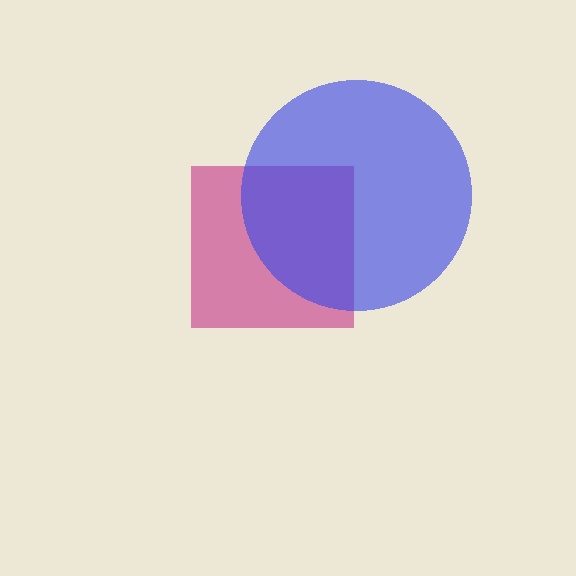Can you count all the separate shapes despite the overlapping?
Yes, there are 2 separate shapes.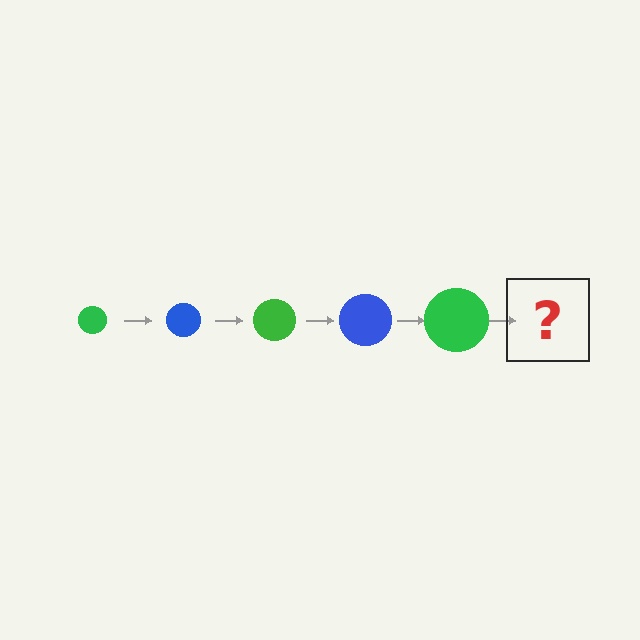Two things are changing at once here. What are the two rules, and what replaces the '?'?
The two rules are that the circle grows larger each step and the color cycles through green and blue. The '?' should be a blue circle, larger than the previous one.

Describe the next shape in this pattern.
It should be a blue circle, larger than the previous one.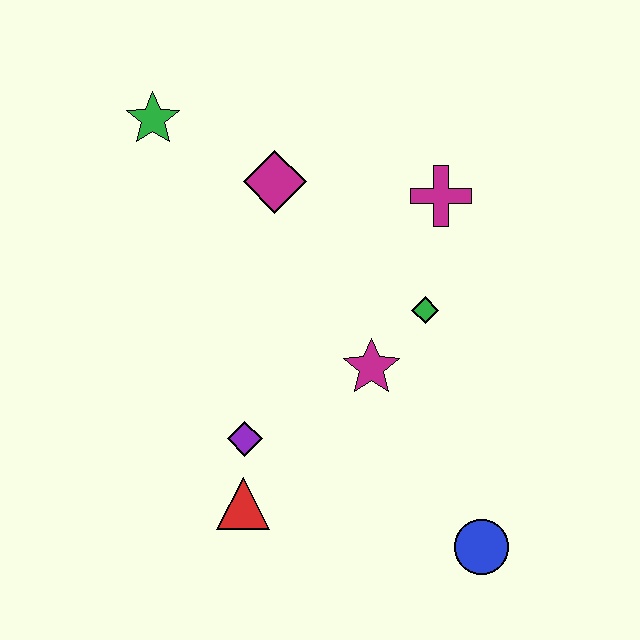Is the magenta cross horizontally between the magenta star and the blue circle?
Yes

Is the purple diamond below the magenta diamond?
Yes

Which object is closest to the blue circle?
The magenta star is closest to the blue circle.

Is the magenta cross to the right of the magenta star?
Yes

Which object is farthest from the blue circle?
The green star is farthest from the blue circle.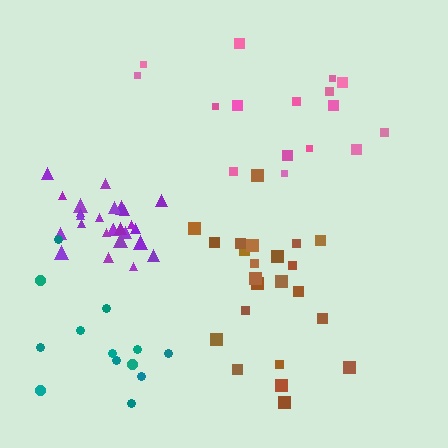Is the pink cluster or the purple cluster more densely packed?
Purple.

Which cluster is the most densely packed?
Purple.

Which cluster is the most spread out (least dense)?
Pink.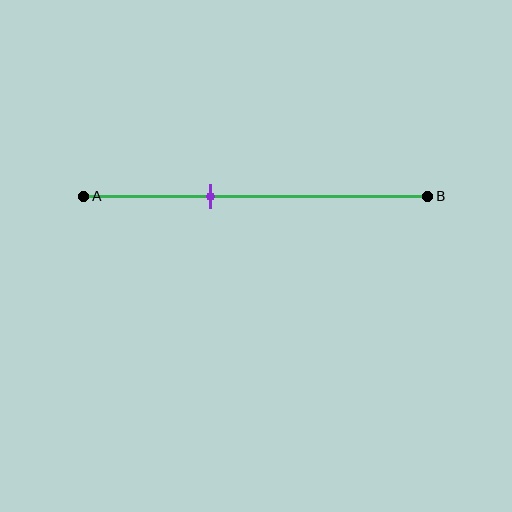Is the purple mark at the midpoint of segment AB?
No, the mark is at about 35% from A, not at the 50% midpoint.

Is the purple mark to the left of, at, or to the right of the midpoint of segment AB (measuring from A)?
The purple mark is to the left of the midpoint of segment AB.